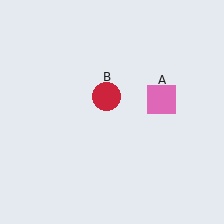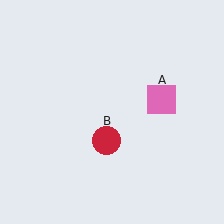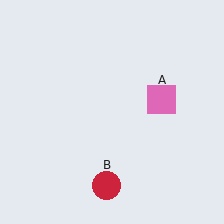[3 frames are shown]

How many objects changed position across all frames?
1 object changed position: red circle (object B).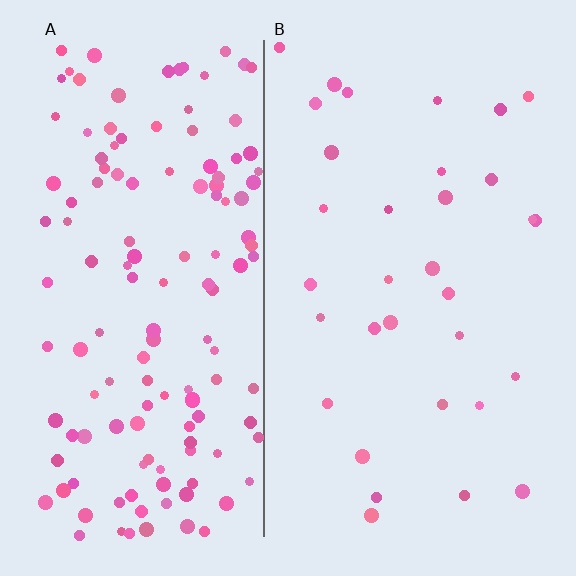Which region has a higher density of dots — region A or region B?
A (the left).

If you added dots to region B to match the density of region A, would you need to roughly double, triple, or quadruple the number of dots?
Approximately quadruple.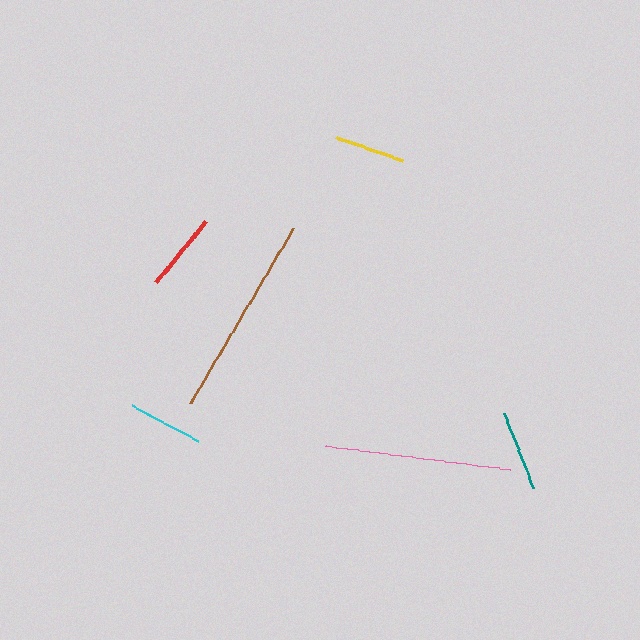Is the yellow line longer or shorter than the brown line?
The brown line is longer than the yellow line.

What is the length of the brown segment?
The brown segment is approximately 204 pixels long.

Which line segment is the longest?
The brown line is the longest at approximately 204 pixels.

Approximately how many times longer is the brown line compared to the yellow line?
The brown line is approximately 2.9 times the length of the yellow line.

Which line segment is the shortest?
The yellow line is the shortest at approximately 70 pixels.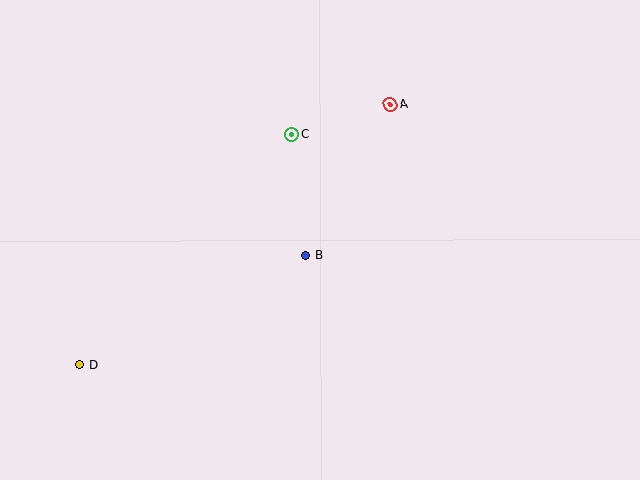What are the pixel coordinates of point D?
Point D is at (80, 365).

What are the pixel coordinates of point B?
Point B is at (306, 255).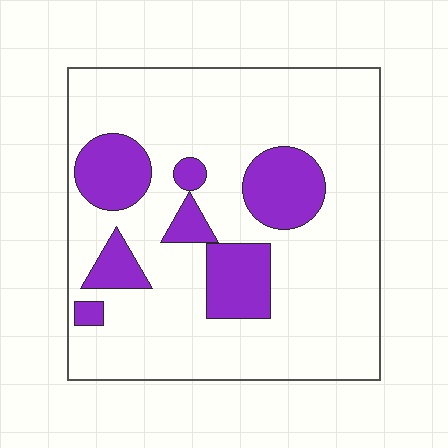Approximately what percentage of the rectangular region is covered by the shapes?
Approximately 20%.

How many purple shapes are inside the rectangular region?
7.